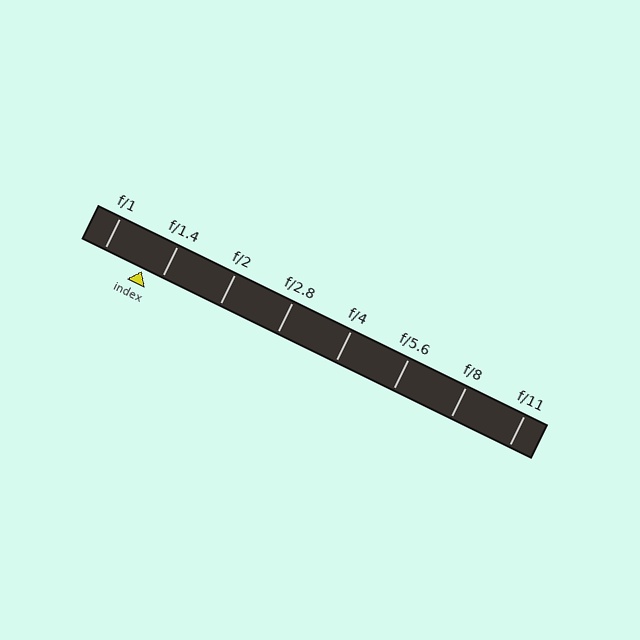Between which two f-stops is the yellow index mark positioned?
The index mark is between f/1 and f/1.4.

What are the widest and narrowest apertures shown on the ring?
The widest aperture shown is f/1 and the narrowest is f/11.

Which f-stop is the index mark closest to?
The index mark is closest to f/1.4.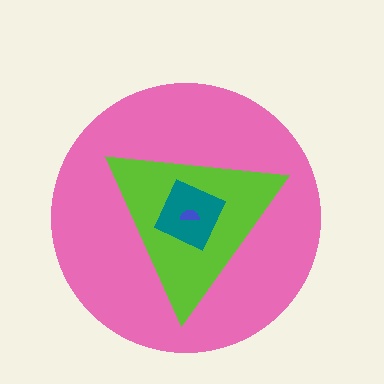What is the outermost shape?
The pink circle.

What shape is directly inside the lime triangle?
The teal diamond.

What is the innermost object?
The blue semicircle.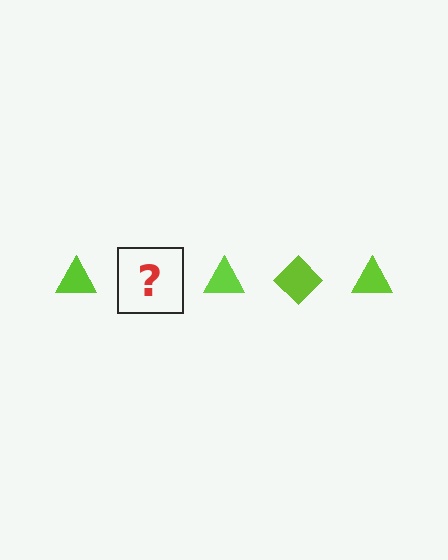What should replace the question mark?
The question mark should be replaced with a lime diamond.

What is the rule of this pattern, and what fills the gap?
The rule is that the pattern cycles through triangle, diamond shapes in lime. The gap should be filled with a lime diamond.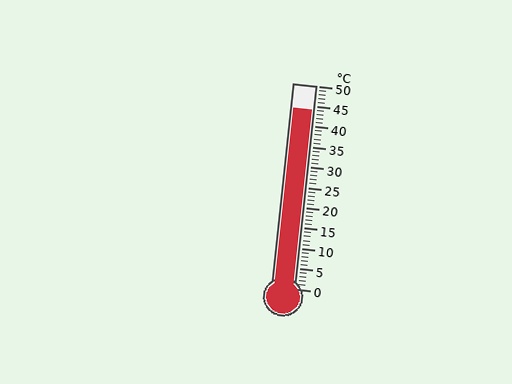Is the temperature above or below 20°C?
The temperature is above 20°C.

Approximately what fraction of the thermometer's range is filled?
The thermometer is filled to approximately 90% of its range.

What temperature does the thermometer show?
The thermometer shows approximately 44°C.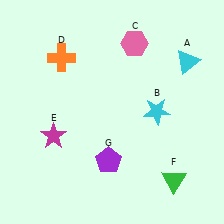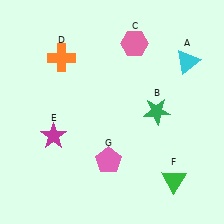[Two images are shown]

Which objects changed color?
B changed from cyan to green. G changed from purple to pink.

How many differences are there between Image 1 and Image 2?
There are 2 differences between the two images.